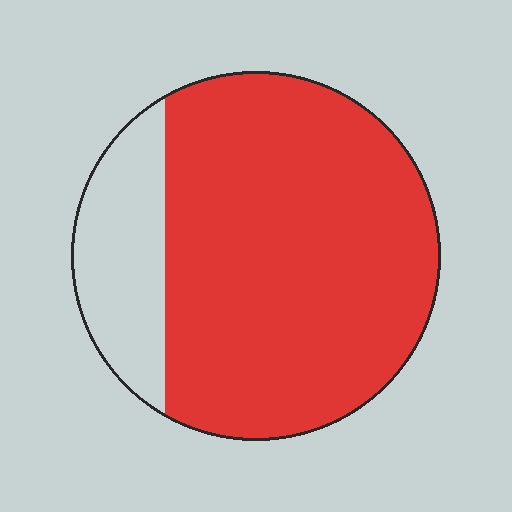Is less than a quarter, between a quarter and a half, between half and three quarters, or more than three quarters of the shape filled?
More than three quarters.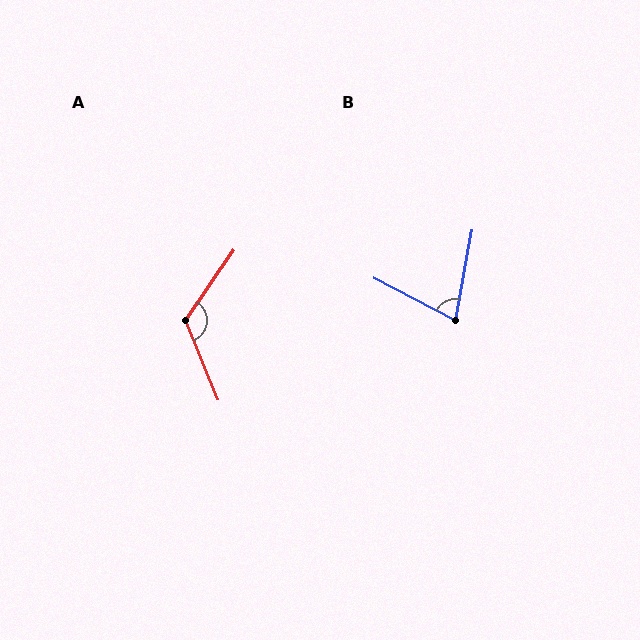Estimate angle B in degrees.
Approximately 72 degrees.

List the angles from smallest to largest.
B (72°), A (124°).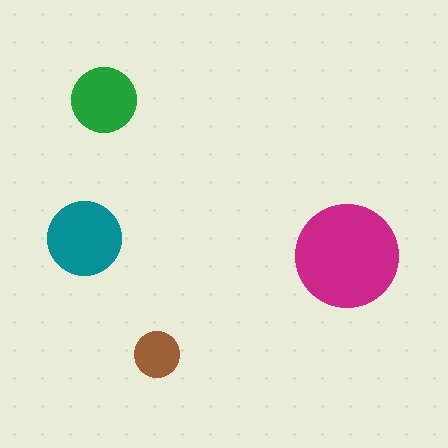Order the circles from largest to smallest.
the magenta one, the teal one, the green one, the brown one.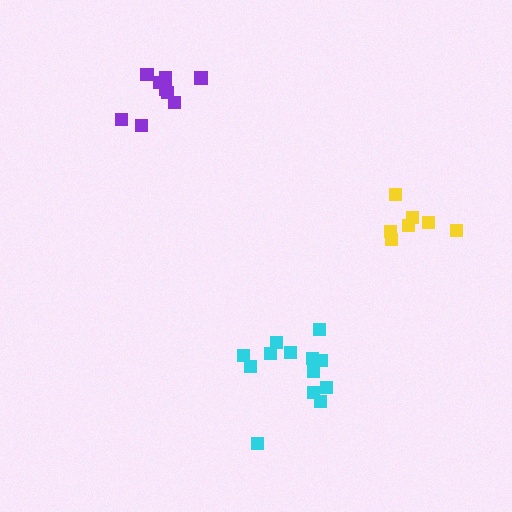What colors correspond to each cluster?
The clusters are colored: cyan, yellow, purple.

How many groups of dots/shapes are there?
There are 3 groups.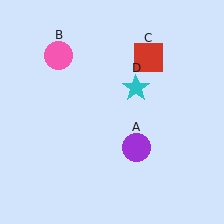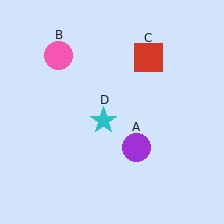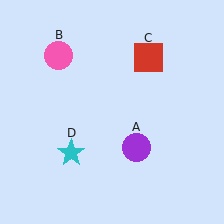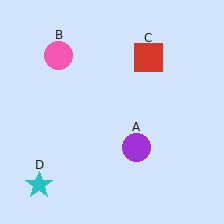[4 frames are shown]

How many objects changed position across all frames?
1 object changed position: cyan star (object D).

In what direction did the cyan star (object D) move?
The cyan star (object D) moved down and to the left.